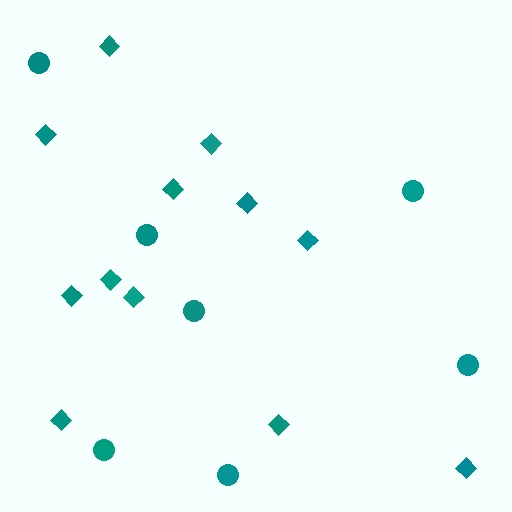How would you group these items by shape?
There are 2 groups: one group of diamonds (12) and one group of circles (7).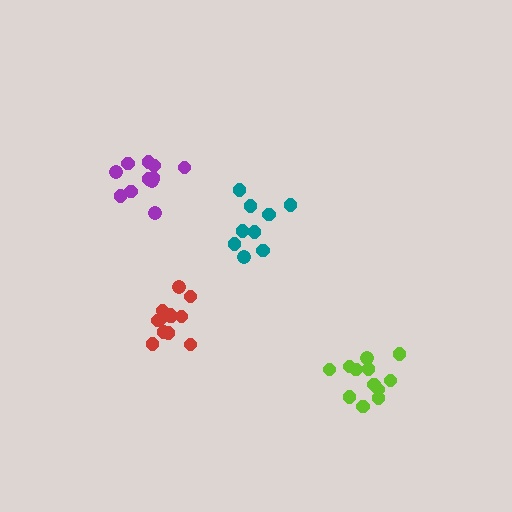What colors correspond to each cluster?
The clusters are colored: purple, teal, lime, red.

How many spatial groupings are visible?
There are 4 spatial groupings.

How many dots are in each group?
Group 1: 11 dots, Group 2: 9 dots, Group 3: 12 dots, Group 4: 12 dots (44 total).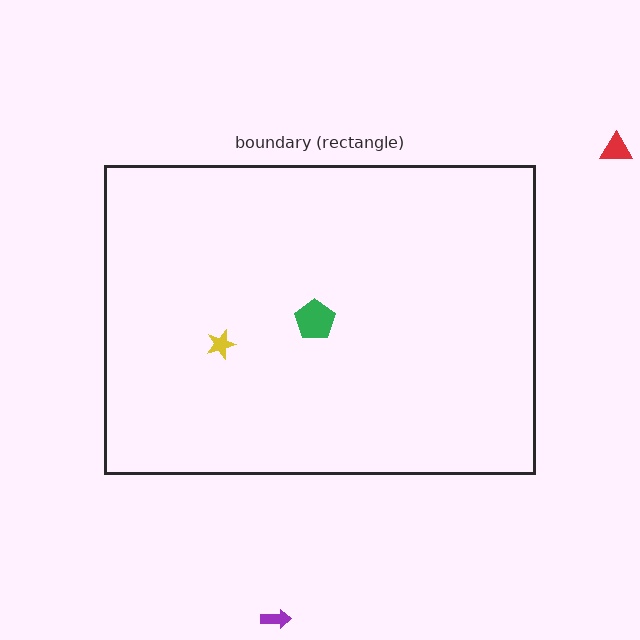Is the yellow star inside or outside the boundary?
Inside.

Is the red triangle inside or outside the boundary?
Outside.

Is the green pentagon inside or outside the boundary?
Inside.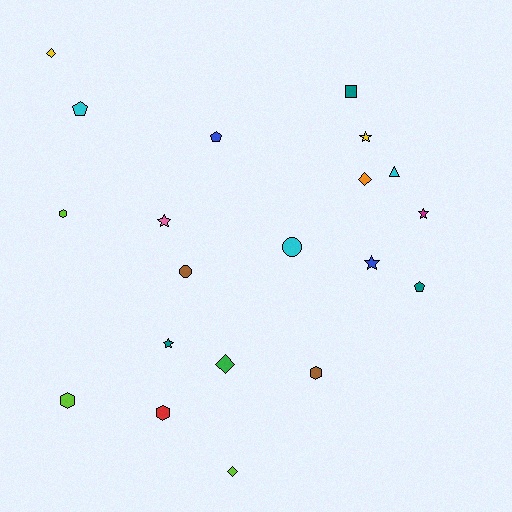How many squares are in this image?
There is 1 square.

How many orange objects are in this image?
There is 1 orange object.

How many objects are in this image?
There are 20 objects.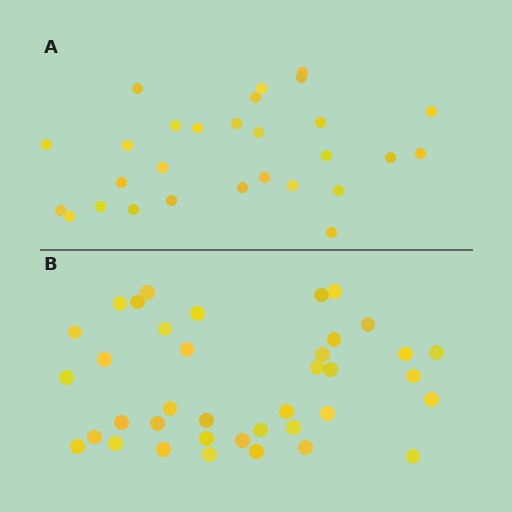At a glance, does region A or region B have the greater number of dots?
Region B (the bottom region) has more dots.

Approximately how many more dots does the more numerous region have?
Region B has roughly 10 or so more dots than region A.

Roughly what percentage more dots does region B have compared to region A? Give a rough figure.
About 35% more.